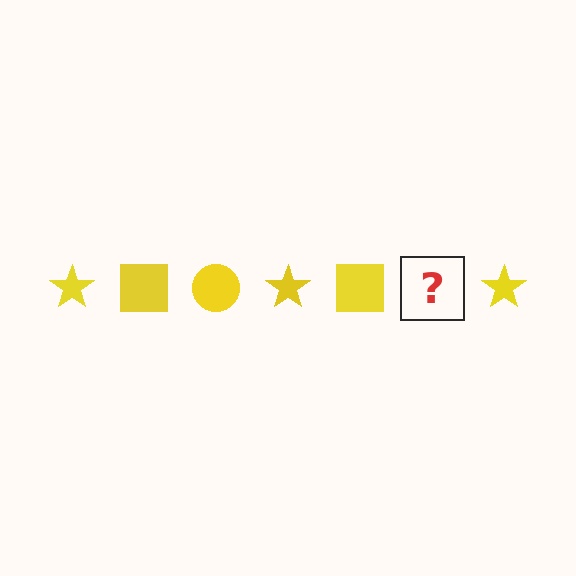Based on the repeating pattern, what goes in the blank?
The blank should be a yellow circle.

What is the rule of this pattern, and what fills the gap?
The rule is that the pattern cycles through star, square, circle shapes in yellow. The gap should be filled with a yellow circle.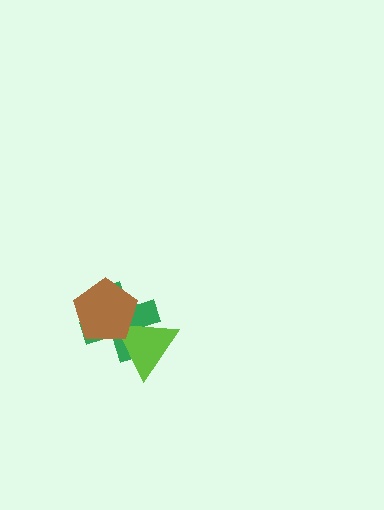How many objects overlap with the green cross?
2 objects overlap with the green cross.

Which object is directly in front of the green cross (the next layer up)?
The lime triangle is directly in front of the green cross.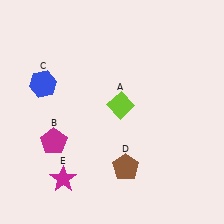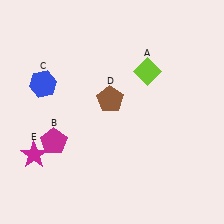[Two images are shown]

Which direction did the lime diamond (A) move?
The lime diamond (A) moved up.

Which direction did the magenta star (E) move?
The magenta star (E) moved left.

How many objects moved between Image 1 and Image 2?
3 objects moved between the two images.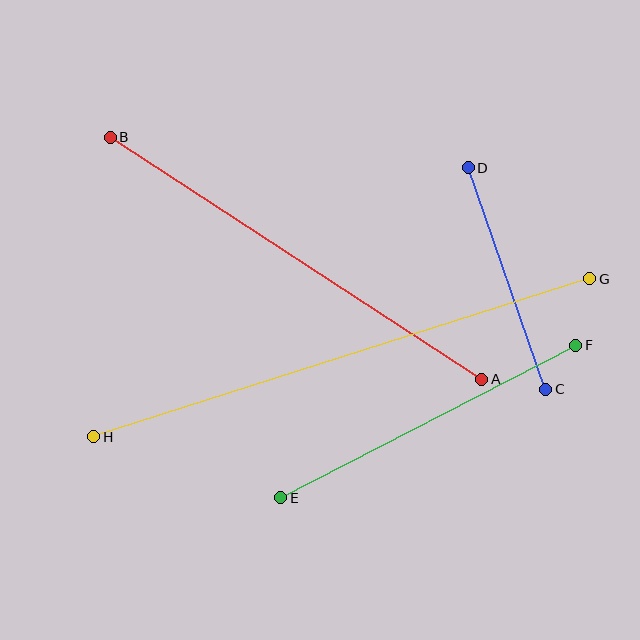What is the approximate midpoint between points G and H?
The midpoint is at approximately (342, 358) pixels.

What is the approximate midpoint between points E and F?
The midpoint is at approximately (428, 422) pixels.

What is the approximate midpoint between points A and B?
The midpoint is at approximately (296, 258) pixels.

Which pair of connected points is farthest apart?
Points G and H are farthest apart.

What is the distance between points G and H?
The distance is approximately 521 pixels.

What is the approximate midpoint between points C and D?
The midpoint is at approximately (507, 279) pixels.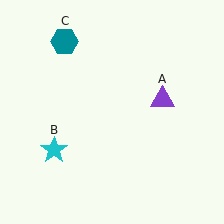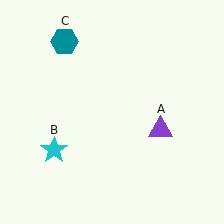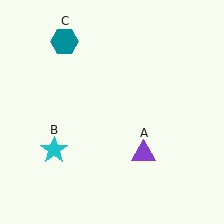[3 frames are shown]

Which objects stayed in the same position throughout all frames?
Cyan star (object B) and teal hexagon (object C) remained stationary.